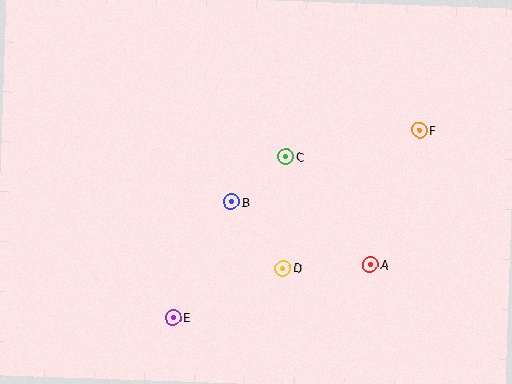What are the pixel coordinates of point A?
Point A is at (370, 265).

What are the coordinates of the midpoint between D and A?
The midpoint between D and A is at (327, 267).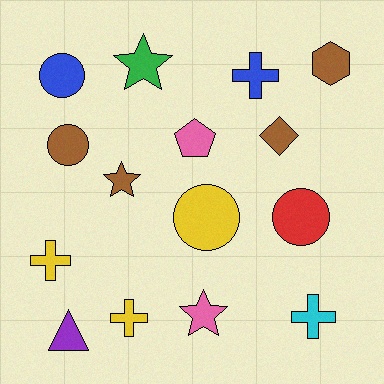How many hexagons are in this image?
There is 1 hexagon.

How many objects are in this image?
There are 15 objects.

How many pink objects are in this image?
There are 2 pink objects.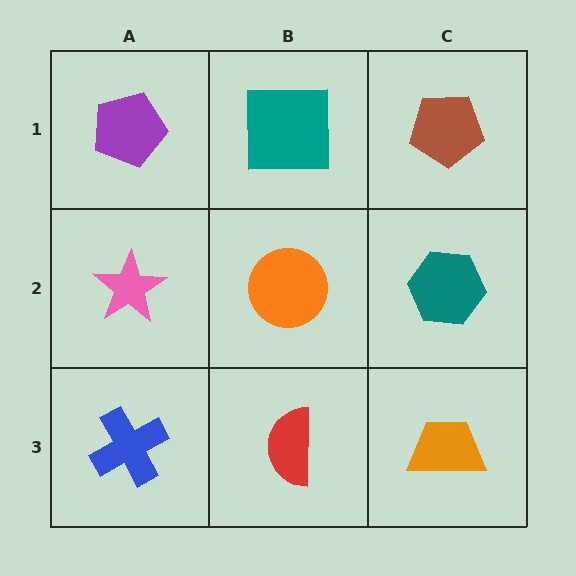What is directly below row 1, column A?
A pink star.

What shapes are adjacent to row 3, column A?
A pink star (row 2, column A), a red semicircle (row 3, column B).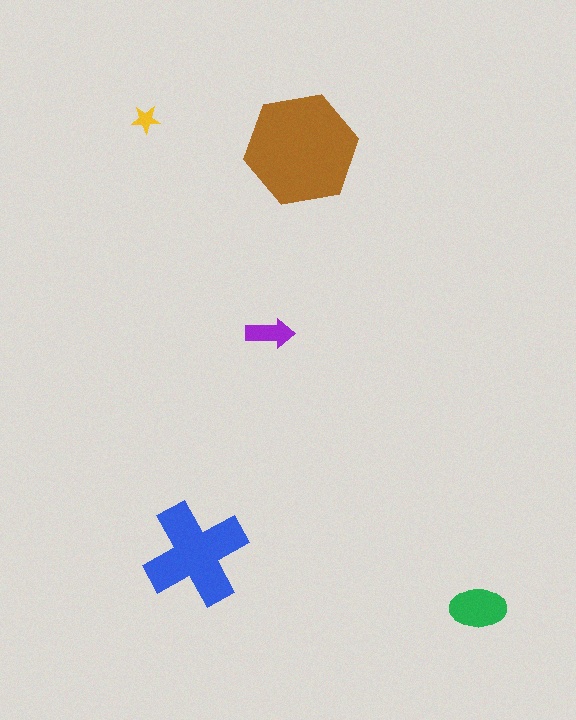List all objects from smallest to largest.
The yellow star, the purple arrow, the green ellipse, the blue cross, the brown hexagon.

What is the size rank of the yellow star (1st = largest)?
5th.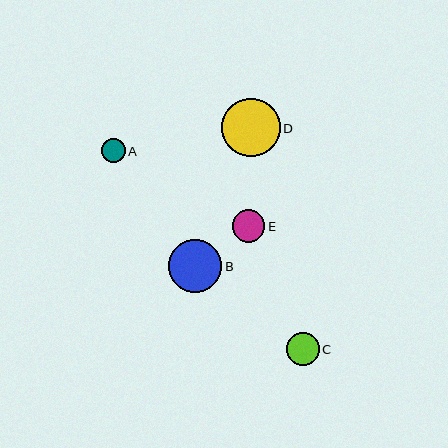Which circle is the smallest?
Circle A is the smallest with a size of approximately 24 pixels.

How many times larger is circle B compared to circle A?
Circle B is approximately 2.2 times the size of circle A.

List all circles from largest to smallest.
From largest to smallest: D, B, E, C, A.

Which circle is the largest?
Circle D is the largest with a size of approximately 58 pixels.